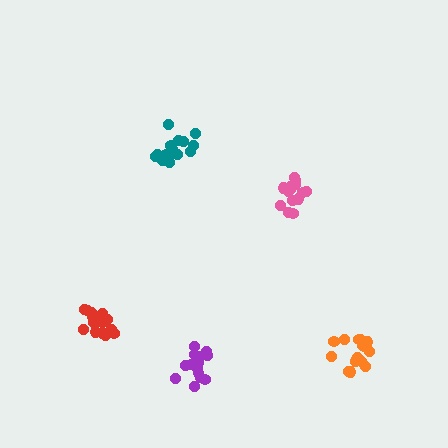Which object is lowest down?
The purple cluster is bottommost.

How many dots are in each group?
Group 1: 16 dots, Group 2: 16 dots, Group 3: 17 dots, Group 4: 17 dots, Group 5: 16 dots (82 total).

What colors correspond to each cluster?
The clusters are colored: pink, orange, red, teal, purple.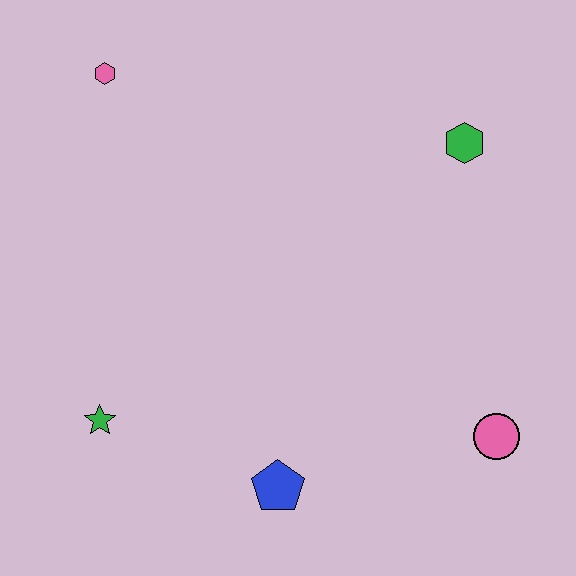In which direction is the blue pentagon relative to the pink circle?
The blue pentagon is to the left of the pink circle.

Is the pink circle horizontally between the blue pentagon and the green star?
No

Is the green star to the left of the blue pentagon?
Yes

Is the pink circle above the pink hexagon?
No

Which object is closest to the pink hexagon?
The green star is closest to the pink hexagon.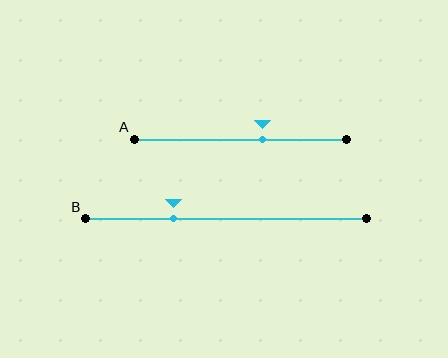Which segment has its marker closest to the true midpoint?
Segment A has its marker closest to the true midpoint.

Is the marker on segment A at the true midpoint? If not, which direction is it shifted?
No, the marker on segment A is shifted to the right by about 10% of the segment length.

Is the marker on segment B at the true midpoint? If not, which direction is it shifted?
No, the marker on segment B is shifted to the left by about 19% of the segment length.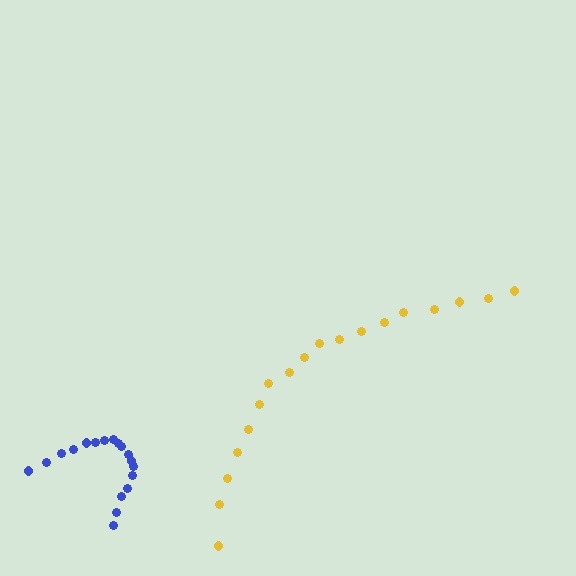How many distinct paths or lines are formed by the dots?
There are 2 distinct paths.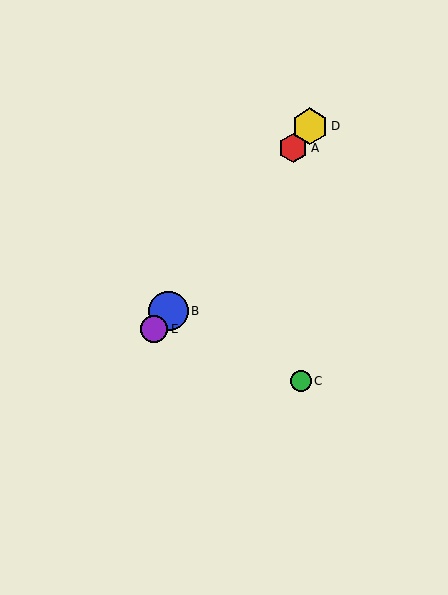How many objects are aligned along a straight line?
4 objects (A, B, D, E) are aligned along a straight line.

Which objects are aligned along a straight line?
Objects A, B, D, E are aligned along a straight line.